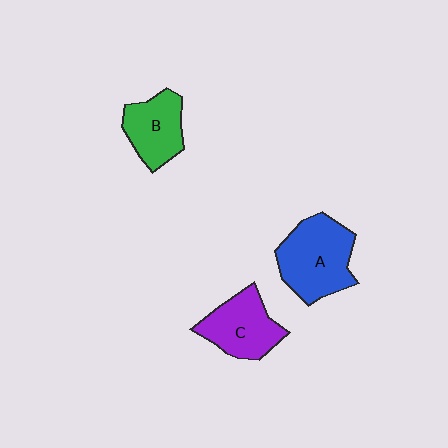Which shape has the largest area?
Shape A (blue).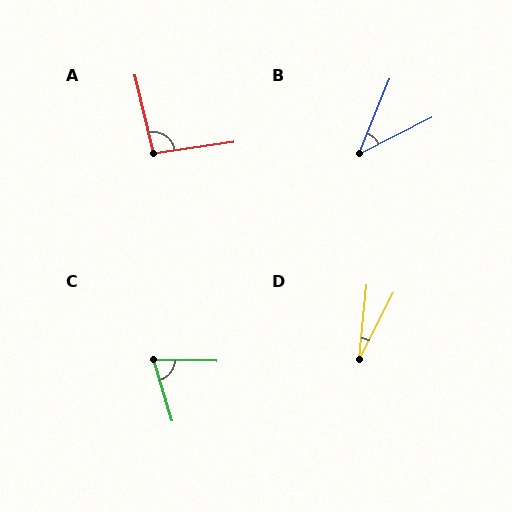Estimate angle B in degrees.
Approximately 41 degrees.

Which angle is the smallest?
D, at approximately 22 degrees.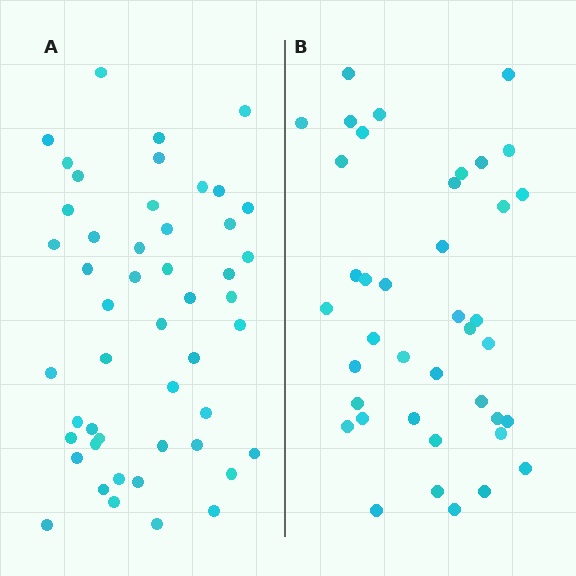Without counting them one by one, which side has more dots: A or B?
Region A (the left region) has more dots.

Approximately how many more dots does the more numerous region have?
Region A has roughly 8 or so more dots than region B.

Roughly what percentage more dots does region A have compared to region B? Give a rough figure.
About 20% more.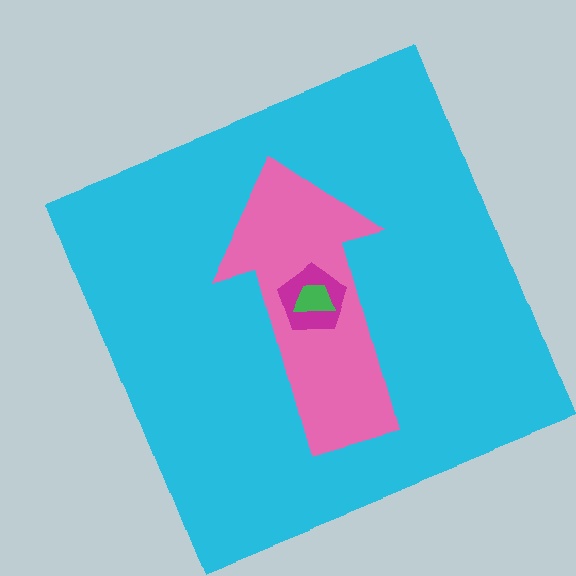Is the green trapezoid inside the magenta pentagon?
Yes.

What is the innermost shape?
The green trapezoid.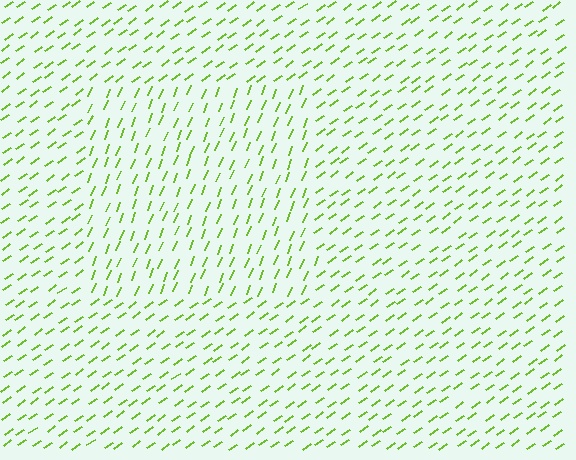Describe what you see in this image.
The image is filled with small lime line segments. A rectangle region in the image has lines oriented differently from the surrounding lines, creating a visible texture boundary.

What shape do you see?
I see a rectangle.